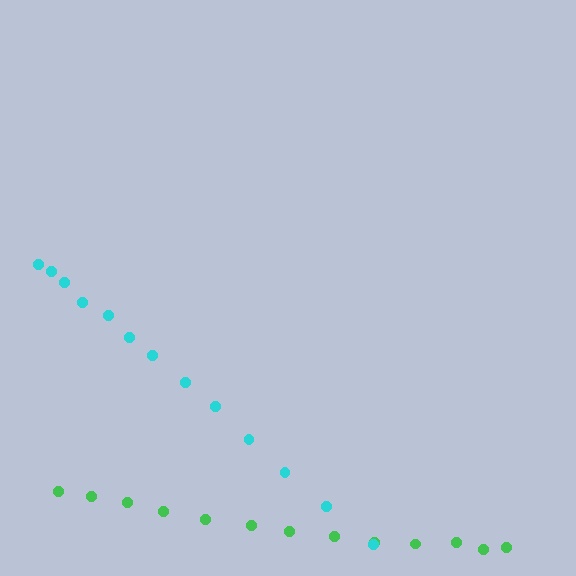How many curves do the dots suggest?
There are 2 distinct paths.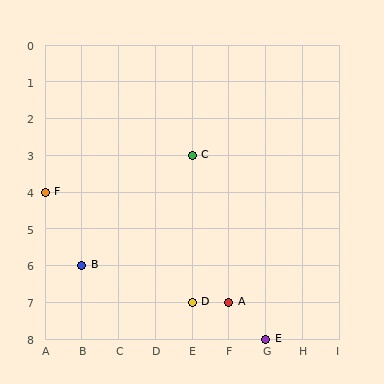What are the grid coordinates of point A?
Point A is at grid coordinates (F, 7).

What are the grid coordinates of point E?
Point E is at grid coordinates (G, 8).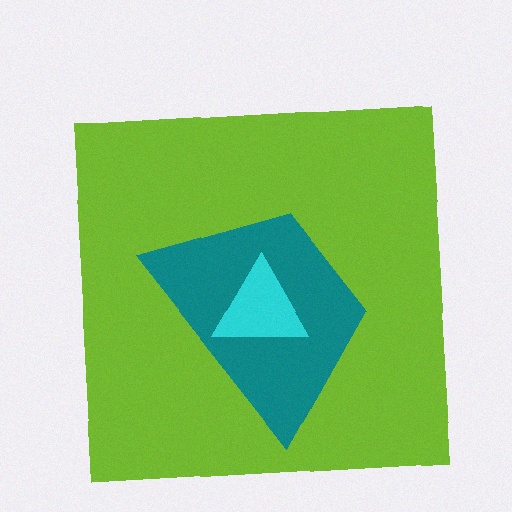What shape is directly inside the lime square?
The teal trapezoid.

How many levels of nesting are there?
3.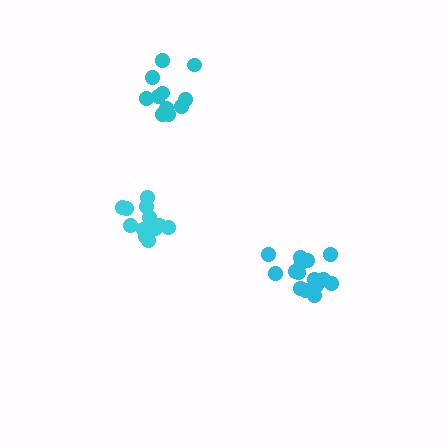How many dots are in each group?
Group 1: 12 dots, Group 2: 15 dots, Group 3: 11 dots (38 total).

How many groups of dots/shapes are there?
There are 3 groups.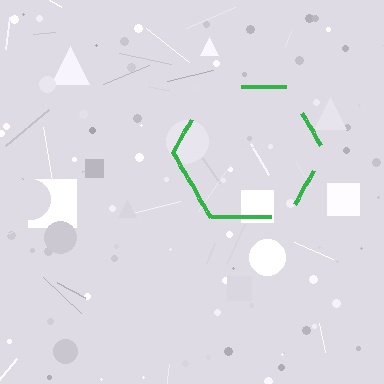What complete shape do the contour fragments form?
The contour fragments form a hexagon.